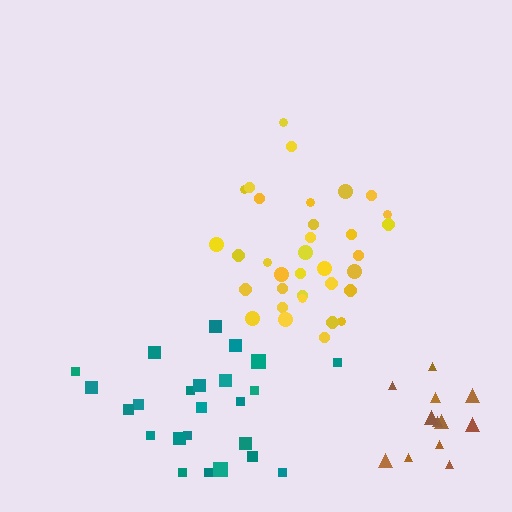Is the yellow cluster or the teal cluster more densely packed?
Yellow.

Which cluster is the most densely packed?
Yellow.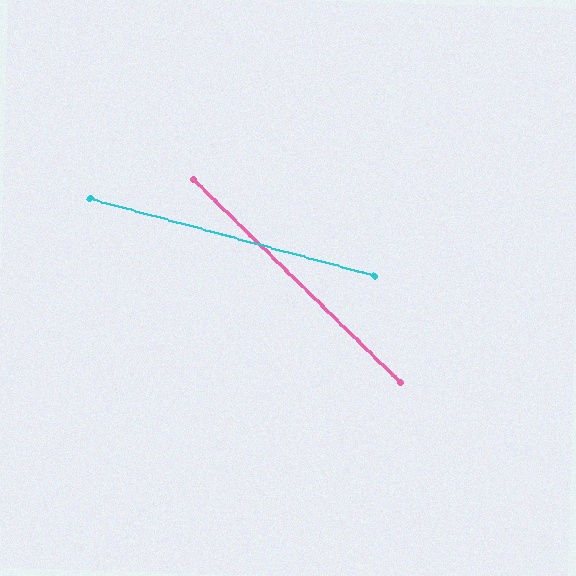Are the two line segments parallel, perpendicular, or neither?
Neither parallel nor perpendicular — they differ by about 29°.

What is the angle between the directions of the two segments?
Approximately 29 degrees.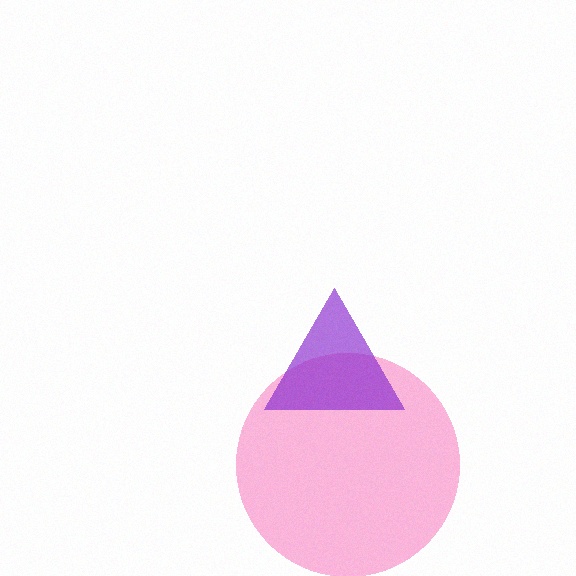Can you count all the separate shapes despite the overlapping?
Yes, there are 2 separate shapes.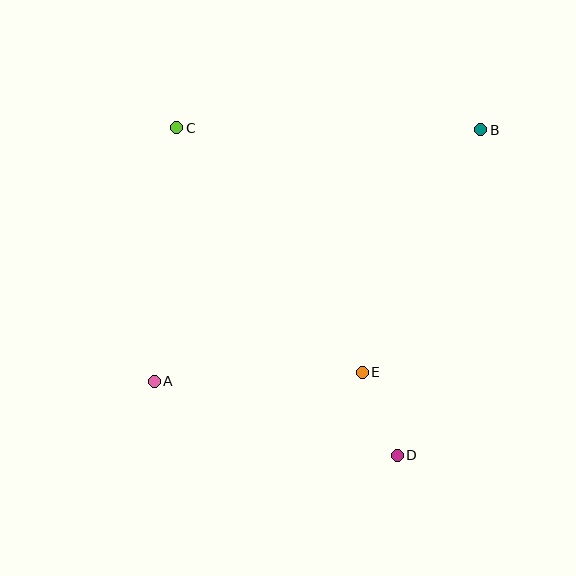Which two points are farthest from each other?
Points A and B are farthest from each other.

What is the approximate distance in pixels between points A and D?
The distance between A and D is approximately 254 pixels.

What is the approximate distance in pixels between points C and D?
The distance between C and D is approximately 395 pixels.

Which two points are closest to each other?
Points D and E are closest to each other.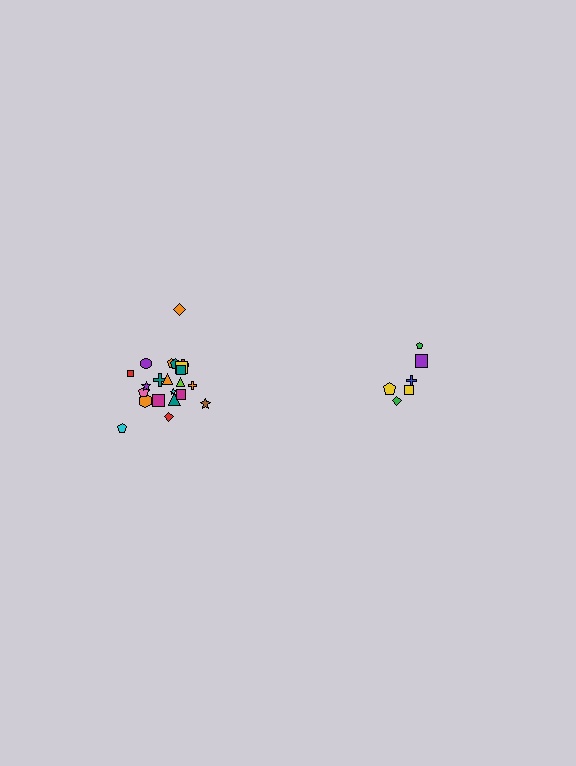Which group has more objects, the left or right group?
The left group.